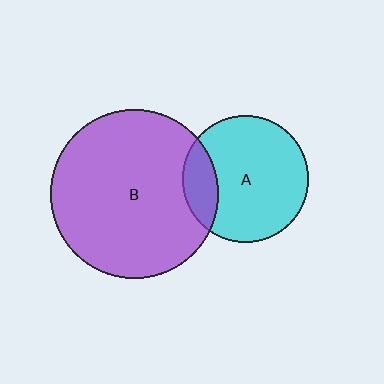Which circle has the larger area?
Circle B (purple).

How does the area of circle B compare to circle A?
Approximately 1.8 times.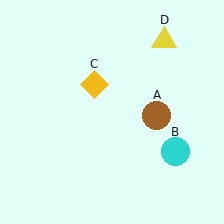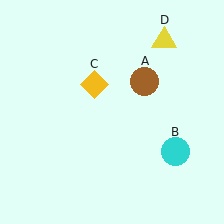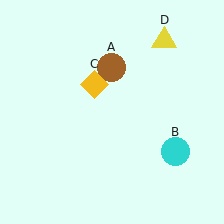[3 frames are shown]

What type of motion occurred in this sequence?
The brown circle (object A) rotated counterclockwise around the center of the scene.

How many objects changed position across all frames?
1 object changed position: brown circle (object A).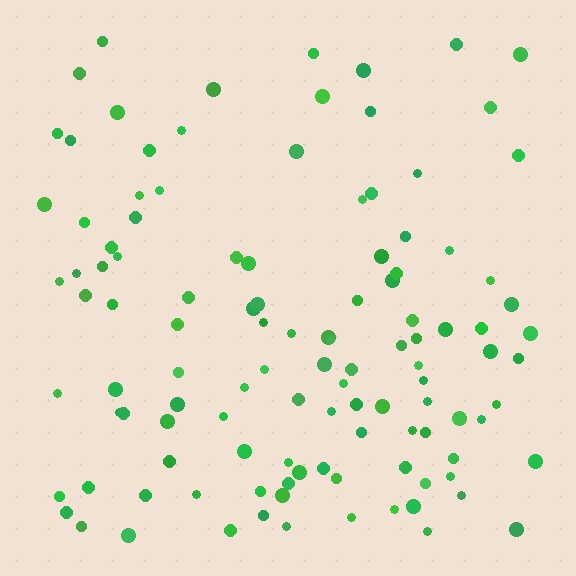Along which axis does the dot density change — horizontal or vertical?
Vertical.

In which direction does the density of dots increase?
From top to bottom, with the bottom side densest.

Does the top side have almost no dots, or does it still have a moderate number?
Still a moderate number, just noticeably fewer than the bottom.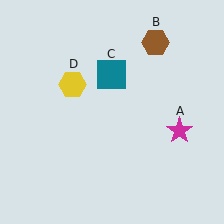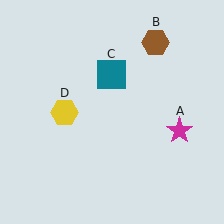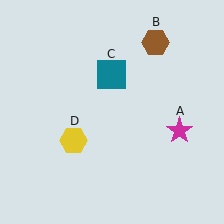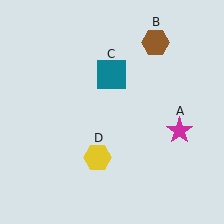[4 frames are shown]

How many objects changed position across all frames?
1 object changed position: yellow hexagon (object D).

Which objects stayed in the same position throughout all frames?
Magenta star (object A) and brown hexagon (object B) and teal square (object C) remained stationary.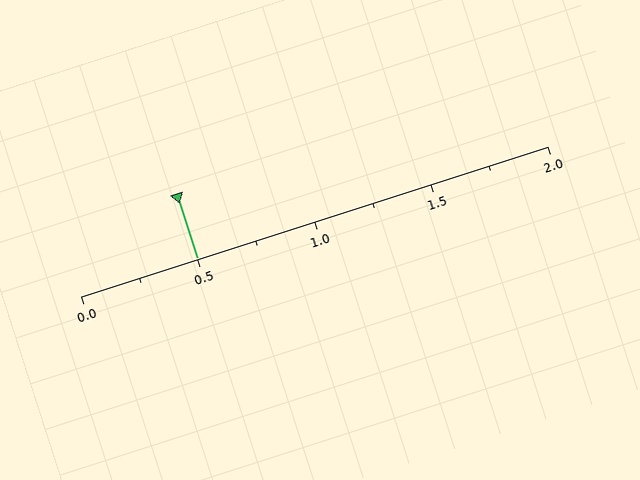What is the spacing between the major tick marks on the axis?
The major ticks are spaced 0.5 apart.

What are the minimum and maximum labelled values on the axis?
The axis runs from 0.0 to 2.0.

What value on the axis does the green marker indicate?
The marker indicates approximately 0.5.